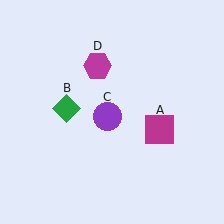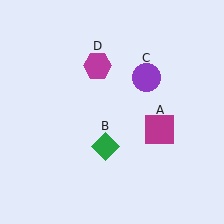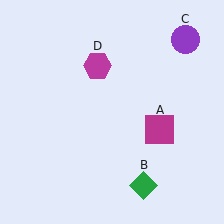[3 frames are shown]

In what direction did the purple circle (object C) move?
The purple circle (object C) moved up and to the right.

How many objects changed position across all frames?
2 objects changed position: green diamond (object B), purple circle (object C).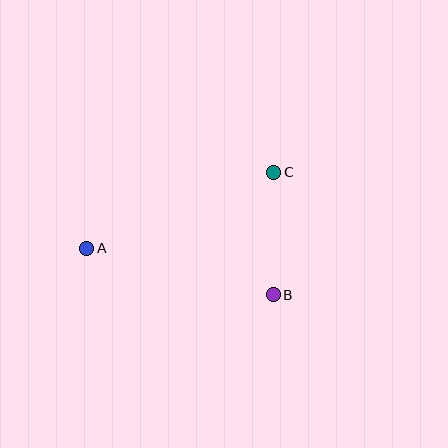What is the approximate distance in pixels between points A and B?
The distance between A and B is approximately 192 pixels.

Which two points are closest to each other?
Points B and C are closest to each other.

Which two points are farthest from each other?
Points A and C are farthest from each other.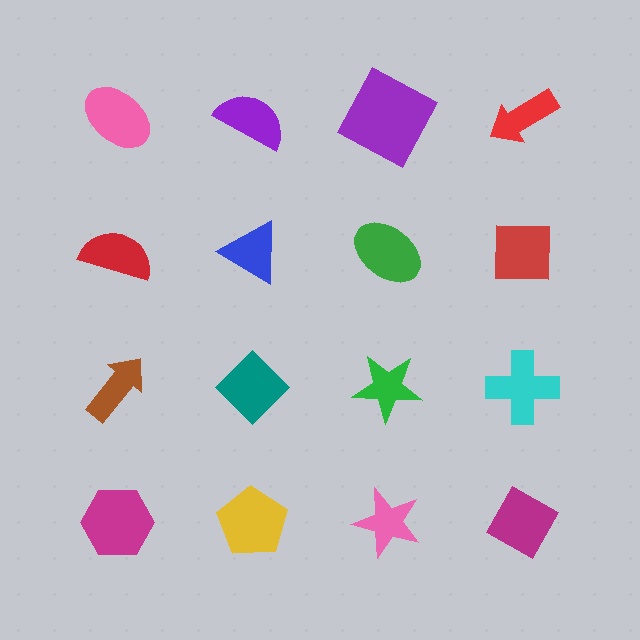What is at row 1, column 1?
A pink ellipse.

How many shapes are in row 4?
4 shapes.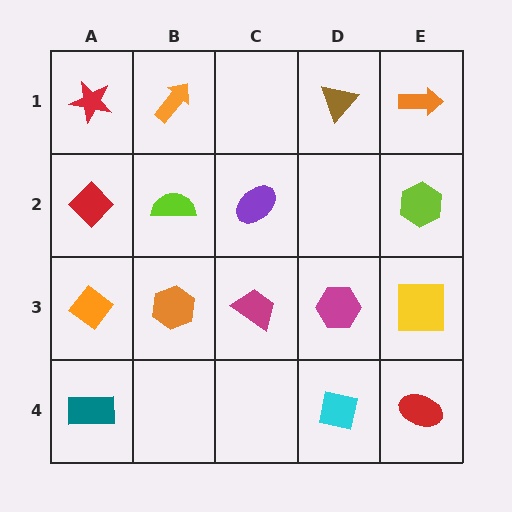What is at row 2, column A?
A red diamond.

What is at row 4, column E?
A red ellipse.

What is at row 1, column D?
A brown triangle.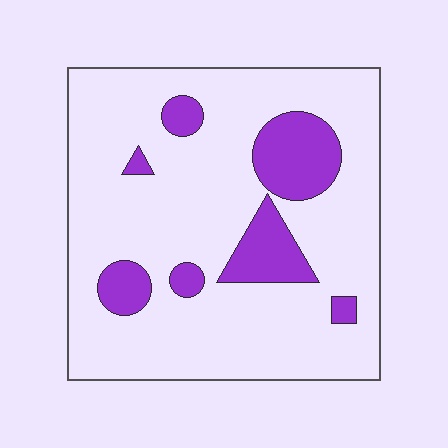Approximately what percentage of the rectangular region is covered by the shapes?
Approximately 15%.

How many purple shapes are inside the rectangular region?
7.